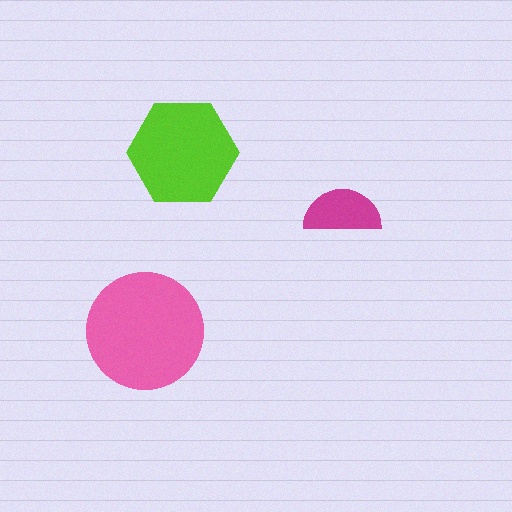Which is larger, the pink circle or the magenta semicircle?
The pink circle.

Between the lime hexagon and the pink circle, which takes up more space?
The pink circle.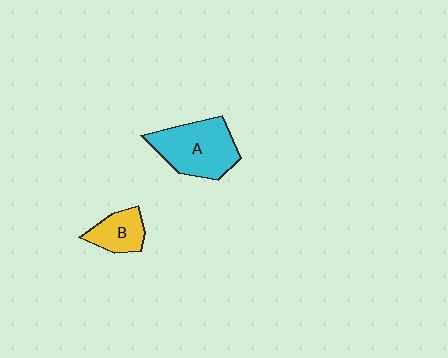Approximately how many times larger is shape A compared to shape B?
Approximately 2.0 times.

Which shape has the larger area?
Shape A (cyan).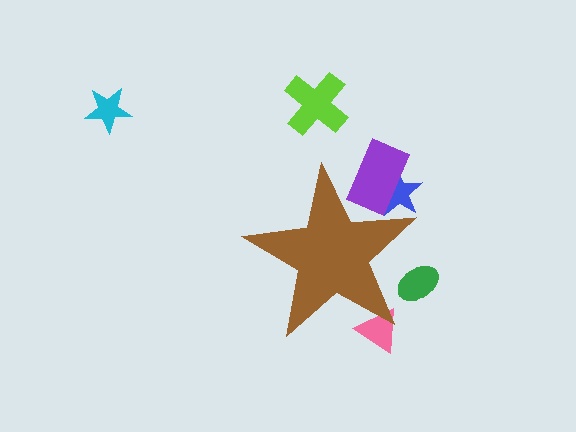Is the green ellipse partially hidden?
Yes, the green ellipse is partially hidden behind the brown star.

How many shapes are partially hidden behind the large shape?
4 shapes are partially hidden.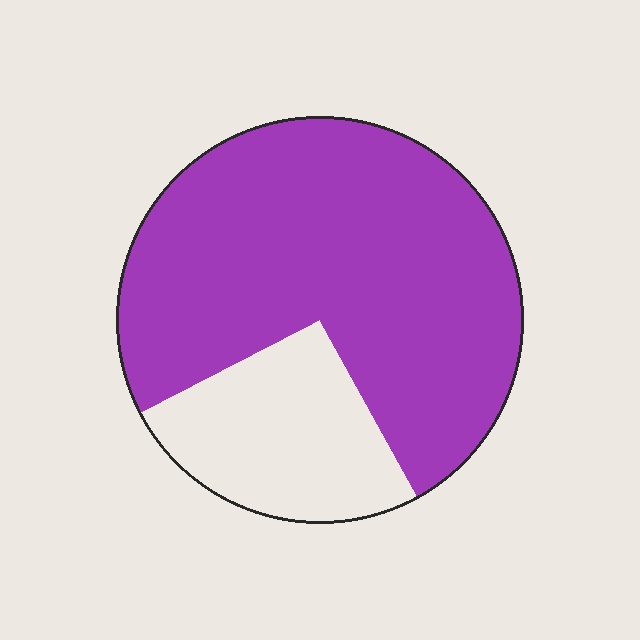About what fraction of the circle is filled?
About three quarters (3/4).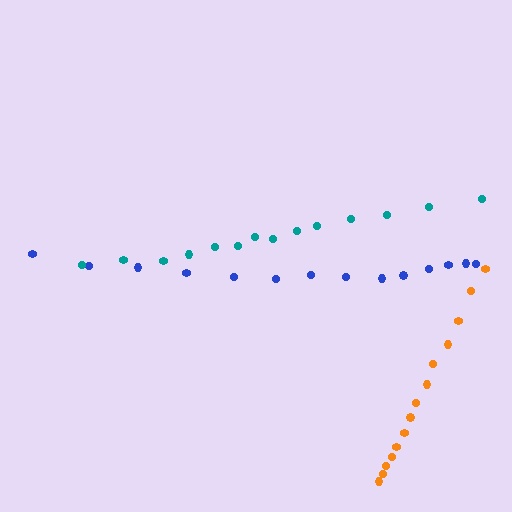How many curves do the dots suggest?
There are 3 distinct paths.